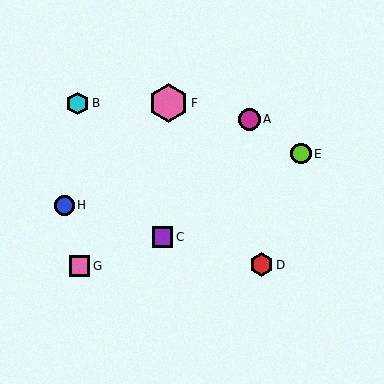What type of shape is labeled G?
Shape G is a pink square.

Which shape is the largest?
The pink hexagon (labeled F) is the largest.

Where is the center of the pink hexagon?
The center of the pink hexagon is at (168, 103).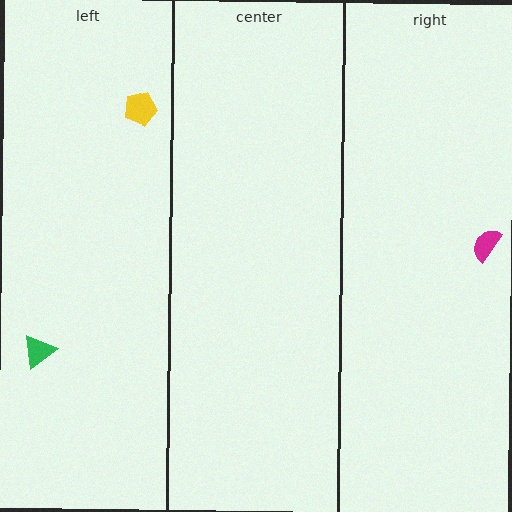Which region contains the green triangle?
The left region.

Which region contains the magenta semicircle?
The right region.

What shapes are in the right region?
The magenta semicircle.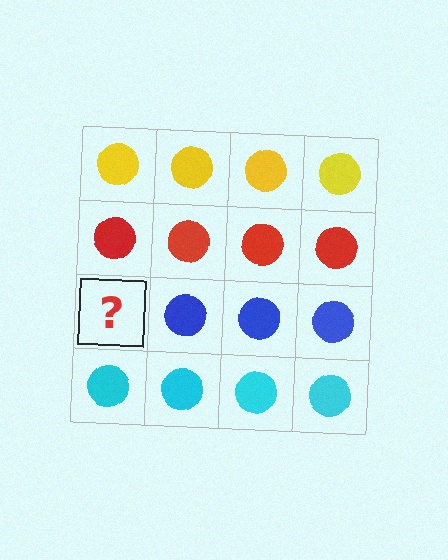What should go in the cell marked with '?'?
The missing cell should contain a blue circle.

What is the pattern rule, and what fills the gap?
The rule is that each row has a consistent color. The gap should be filled with a blue circle.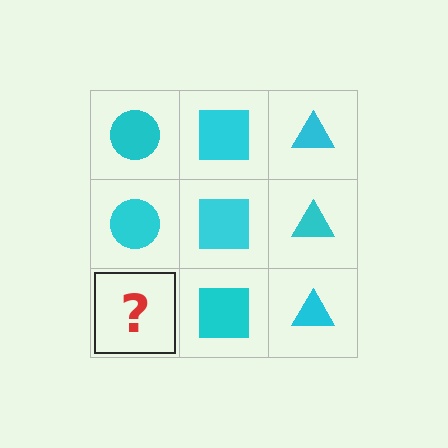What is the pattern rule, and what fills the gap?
The rule is that each column has a consistent shape. The gap should be filled with a cyan circle.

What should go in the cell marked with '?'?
The missing cell should contain a cyan circle.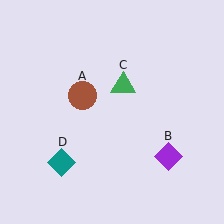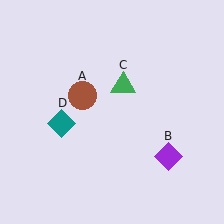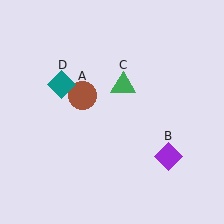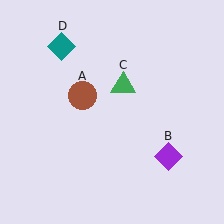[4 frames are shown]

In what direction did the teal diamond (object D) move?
The teal diamond (object D) moved up.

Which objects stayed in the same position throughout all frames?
Brown circle (object A) and purple diamond (object B) and green triangle (object C) remained stationary.